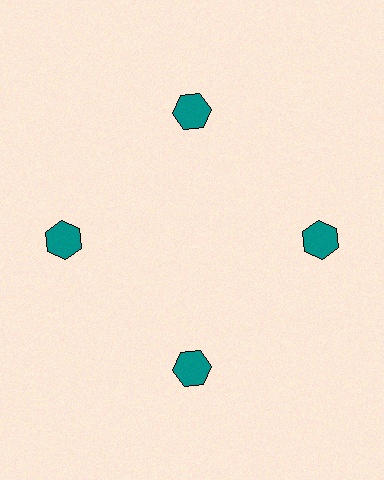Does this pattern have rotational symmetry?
Yes, this pattern has 4-fold rotational symmetry. It looks the same after rotating 90 degrees around the center.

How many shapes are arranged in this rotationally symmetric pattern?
There are 4 shapes, arranged in 4 groups of 1.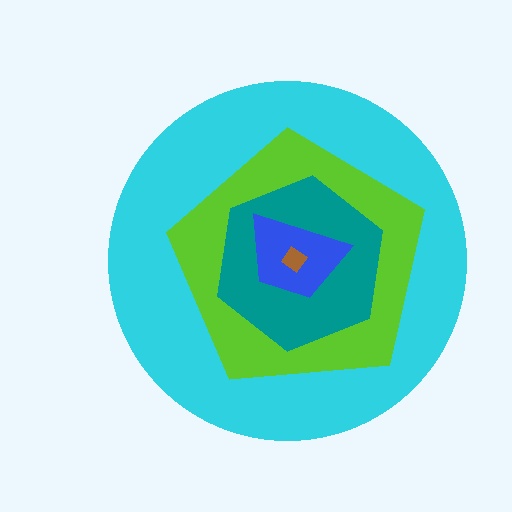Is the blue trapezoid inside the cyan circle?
Yes.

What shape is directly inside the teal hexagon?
The blue trapezoid.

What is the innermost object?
The brown diamond.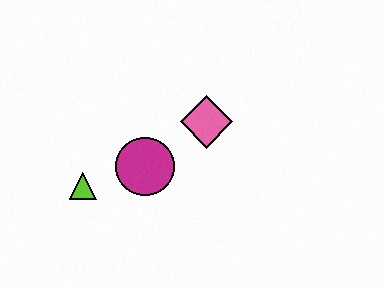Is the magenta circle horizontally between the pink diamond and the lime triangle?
Yes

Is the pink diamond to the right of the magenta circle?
Yes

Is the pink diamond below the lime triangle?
No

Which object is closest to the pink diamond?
The magenta circle is closest to the pink diamond.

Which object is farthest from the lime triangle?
The pink diamond is farthest from the lime triangle.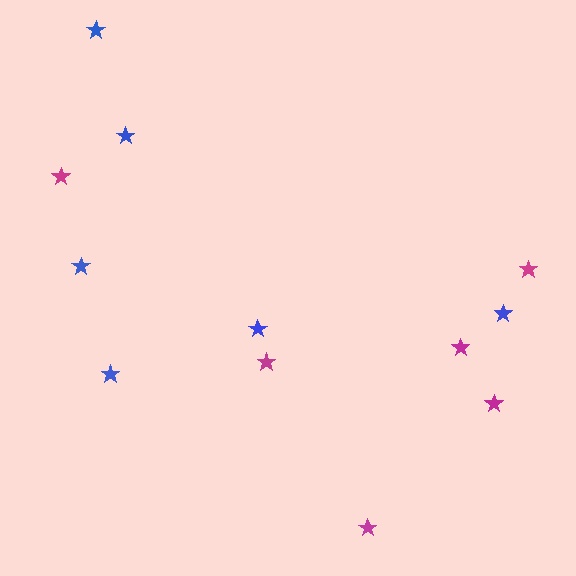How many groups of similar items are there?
There are 2 groups: one group of magenta stars (6) and one group of blue stars (6).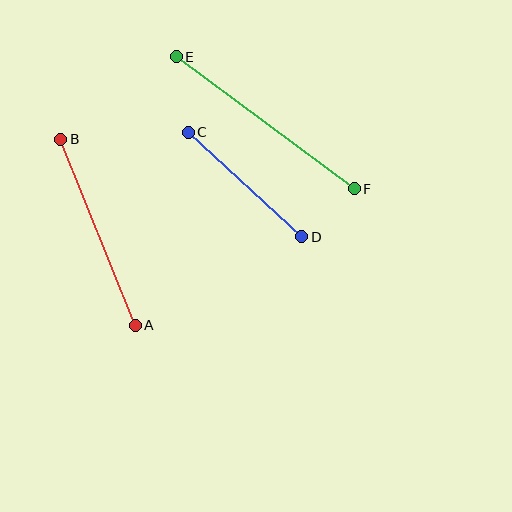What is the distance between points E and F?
The distance is approximately 221 pixels.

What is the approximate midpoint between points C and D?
The midpoint is at approximately (245, 184) pixels.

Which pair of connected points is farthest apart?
Points E and F are farthest apart.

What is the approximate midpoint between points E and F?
The midpoint is at approximately (265, 123) pixels.